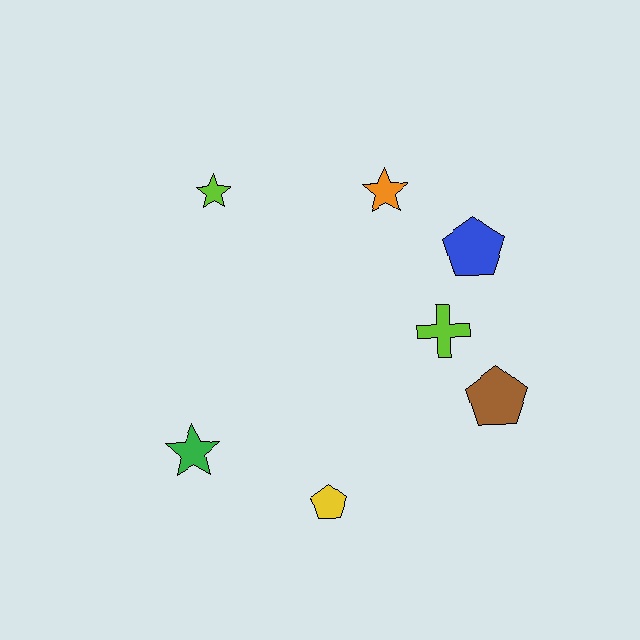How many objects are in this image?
There are 7 objects.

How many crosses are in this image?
There is 1 cross.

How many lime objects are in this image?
There are 2 lime objects.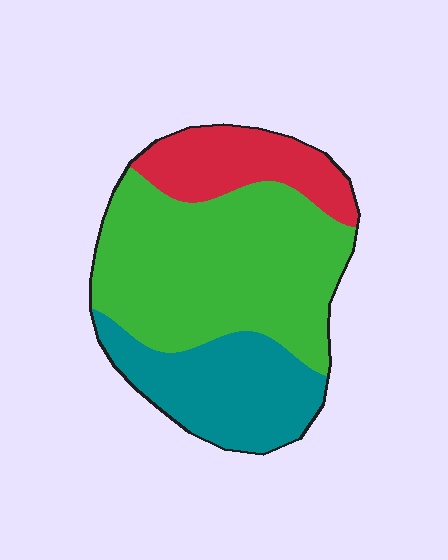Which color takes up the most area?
Green, at roughly 55%.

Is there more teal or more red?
Teal.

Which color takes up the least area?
Red, at roughly 20%.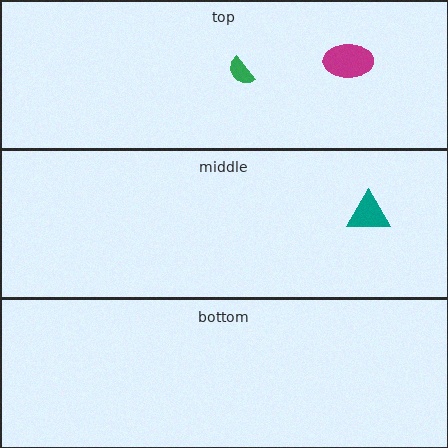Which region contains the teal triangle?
The middle region.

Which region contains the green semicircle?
The top region.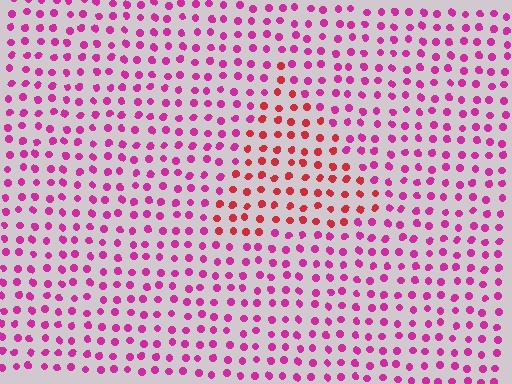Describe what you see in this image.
The image is filled with small magenta elements in a uniform arrangement. A triangle-shaped region is visible where the elements are tinted to a slightly different hue, forming a subtle color boundary.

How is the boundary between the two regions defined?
The boundary is defined purely by a slight shift in hue (about 37 degrees). Spacing, size, and orientation are identical on both sides.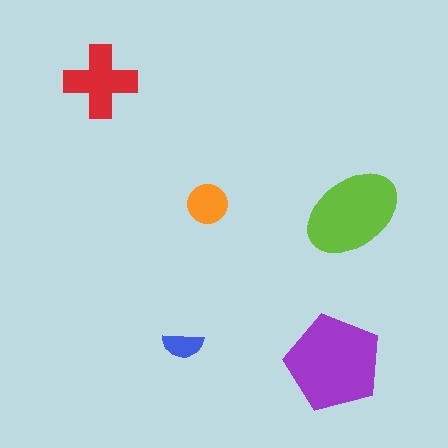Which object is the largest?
The purple pentagon.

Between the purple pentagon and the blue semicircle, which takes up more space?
The purple pentagon.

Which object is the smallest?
The blue semicircle.